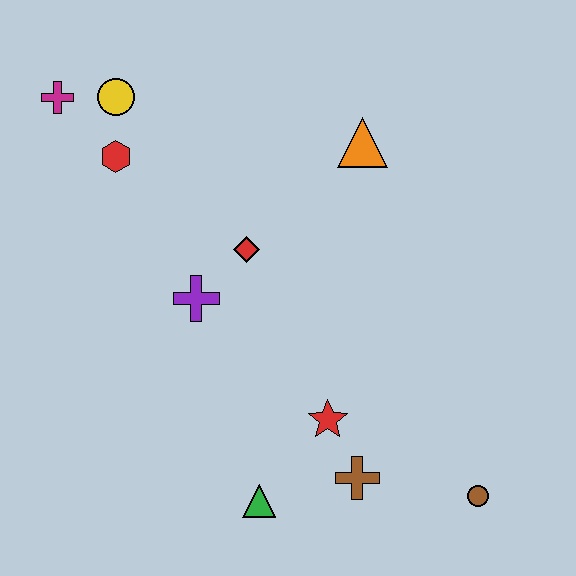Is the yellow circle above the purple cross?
Yes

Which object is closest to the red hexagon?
The yellow circle is closest to the red hexagon.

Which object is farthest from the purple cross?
The brown circle is farthest from the purple cross.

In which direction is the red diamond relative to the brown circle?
The red diamond is above the brown circle.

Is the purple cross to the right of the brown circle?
No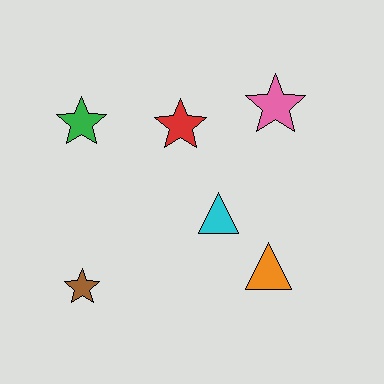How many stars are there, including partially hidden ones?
There are 4 stars.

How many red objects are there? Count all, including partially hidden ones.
There is 1 red object.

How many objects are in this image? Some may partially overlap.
There are 6 objects.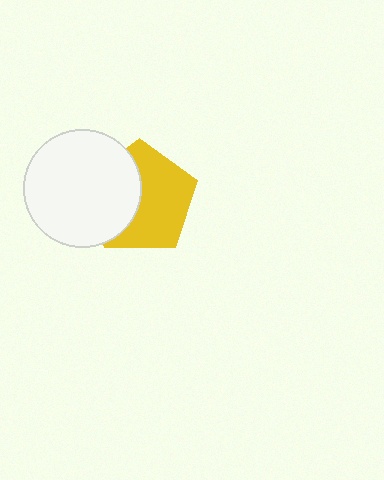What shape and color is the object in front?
The object in front is a white circle.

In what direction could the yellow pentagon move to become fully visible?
The yellow pentagon could move right. That would shift it out from behind the white circle entirely.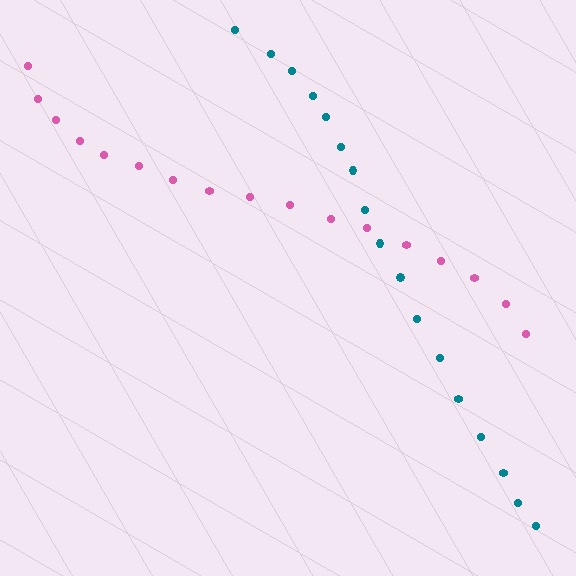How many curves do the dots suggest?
There are 2 distinct paths.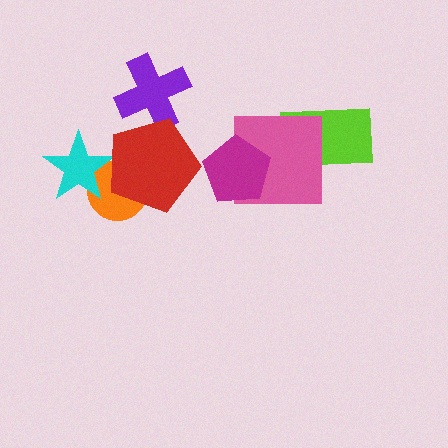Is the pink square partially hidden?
Yes, it is partially covered by another shape.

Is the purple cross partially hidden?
Yes, it is partially covered by another shape.